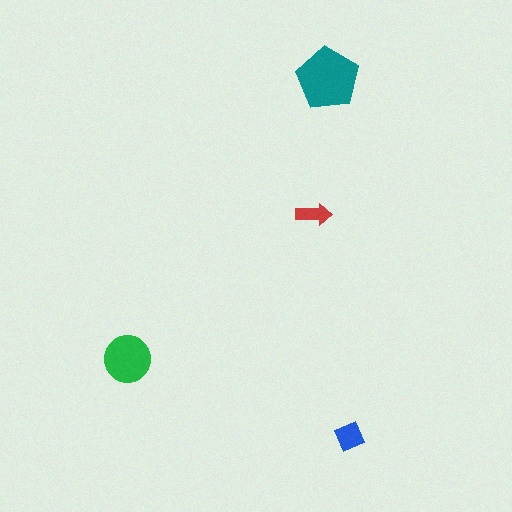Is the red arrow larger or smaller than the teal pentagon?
Smaller.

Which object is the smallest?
The red arrow.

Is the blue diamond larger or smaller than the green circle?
Smaller.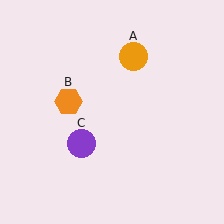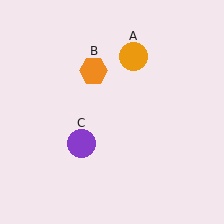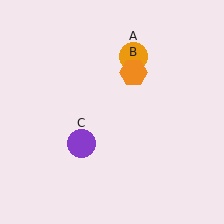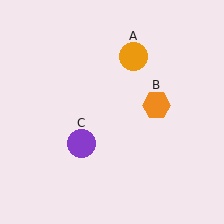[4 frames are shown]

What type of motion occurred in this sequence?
The orange hexagon (object B) rotated clockwise around the center of the scene.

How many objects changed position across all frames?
1 object changed position: orange hexagon (object B).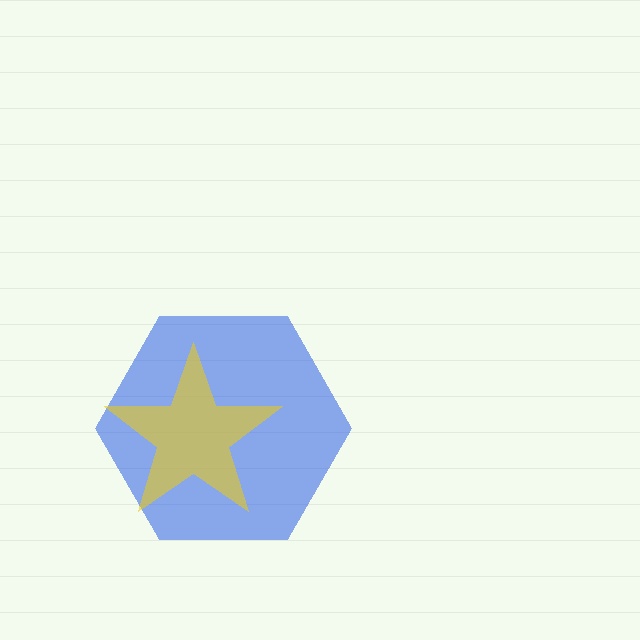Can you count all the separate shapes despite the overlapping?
Yes, there are 2 separate shapes.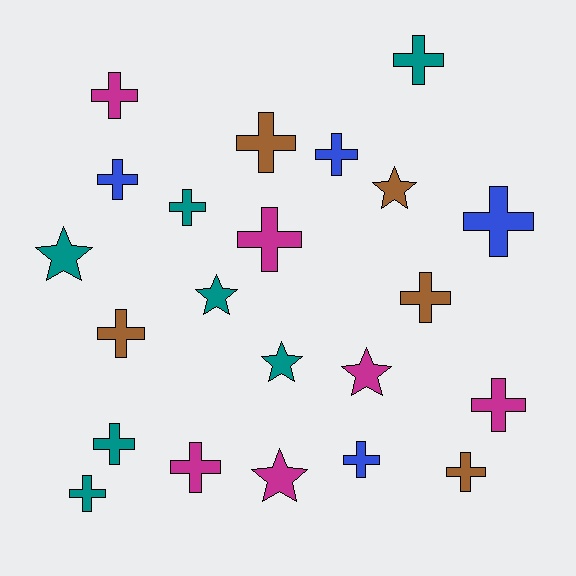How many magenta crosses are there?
There are 4 magenta crosses.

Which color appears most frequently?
Teal, with 7 objects.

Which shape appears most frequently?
Cross, with 16 objects.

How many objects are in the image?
There are 22 objects.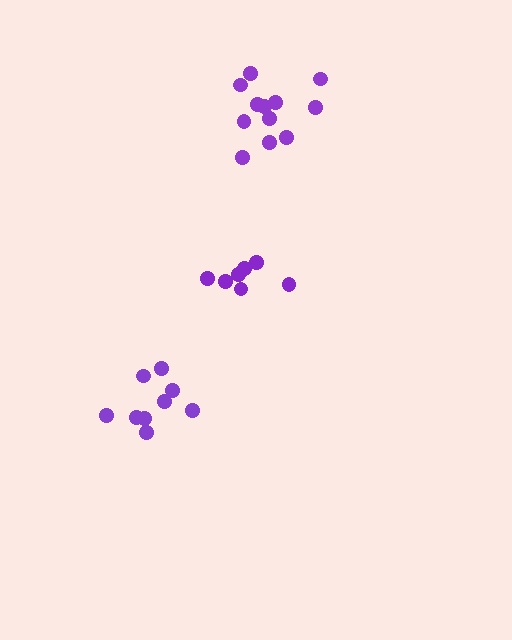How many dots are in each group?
Group 1: 9 dots, Group 2: 7 dots, Group 3: 12 dots (28 total).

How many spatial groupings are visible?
There are 3 spatial groupings.